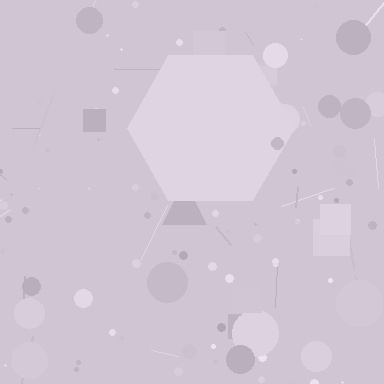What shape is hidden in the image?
A hexagon is hidden in the image.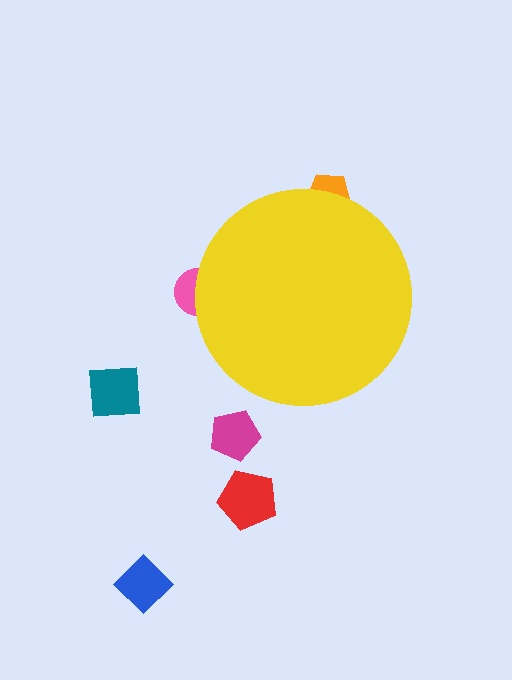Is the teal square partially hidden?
No, the teal square is fully visible.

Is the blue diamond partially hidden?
No, the blue diamond is fully visible.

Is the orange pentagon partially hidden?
Yes, the orange pentagon is partially hidden behind the yellow circle.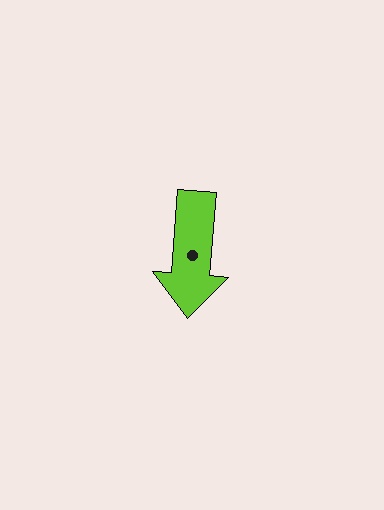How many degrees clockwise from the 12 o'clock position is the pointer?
Approximately 184 degrees.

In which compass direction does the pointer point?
South.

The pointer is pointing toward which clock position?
Roughly 6 o'clock.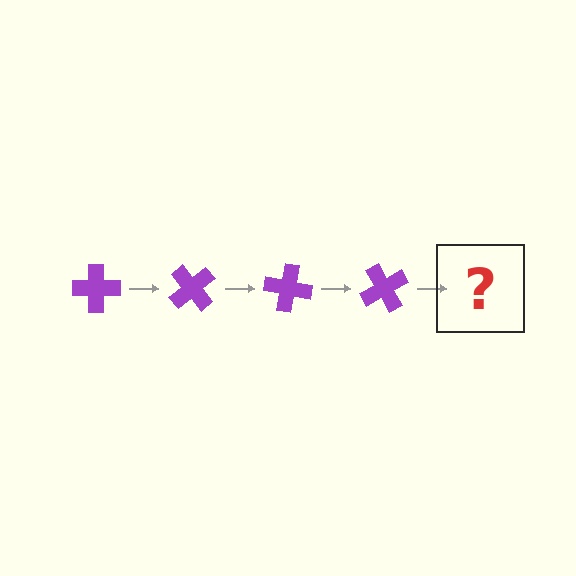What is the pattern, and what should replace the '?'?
The pattern is that the cross rotates 50 degrees each step. The '?' should be a purple cross rotated 200 degrees.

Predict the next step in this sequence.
The next step is a purple cross rotated 200 degrees.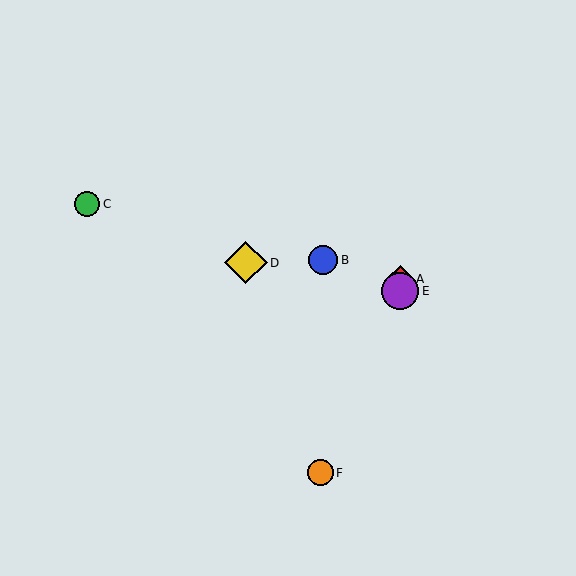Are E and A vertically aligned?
Yes, both are at x≈400.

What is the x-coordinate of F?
Object F is at x≈320.